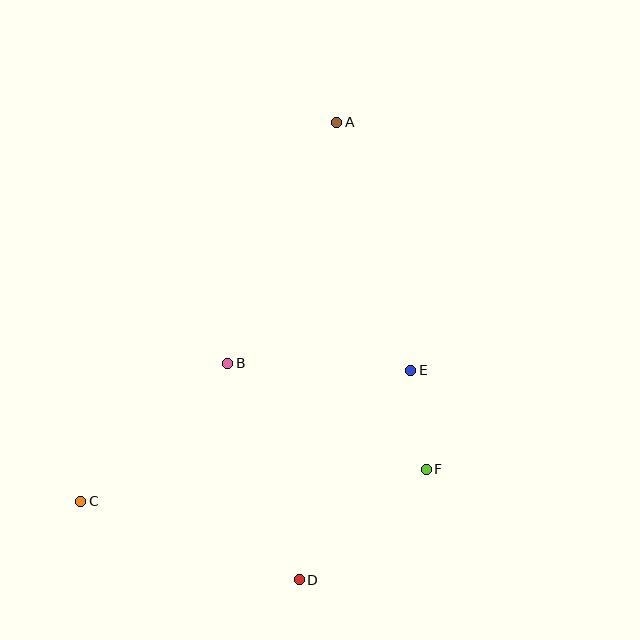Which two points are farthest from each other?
Points A and D are farthest from each other.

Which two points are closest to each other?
Points E and F are closest to each other.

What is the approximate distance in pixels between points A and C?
The distance between A and C is approximately 457 pixels.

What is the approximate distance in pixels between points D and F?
The distance between D and F is approximately 168 pixels.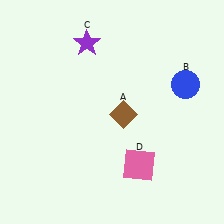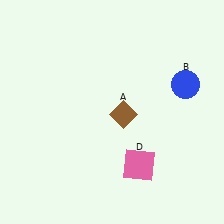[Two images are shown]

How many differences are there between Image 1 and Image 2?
There is 1 difference between the two images.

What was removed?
The purple star (C) was removed in Image 2.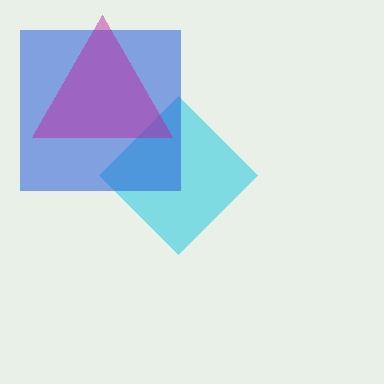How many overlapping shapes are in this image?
There are 3 overlapping shapes in the image.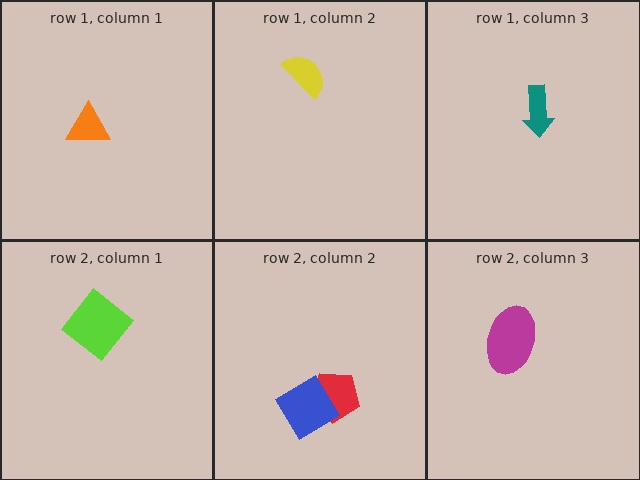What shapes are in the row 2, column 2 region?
The red pentagon, the blue diamond.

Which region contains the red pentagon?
The row 2, column 2 region.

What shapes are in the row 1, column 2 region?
The yellow semicircle.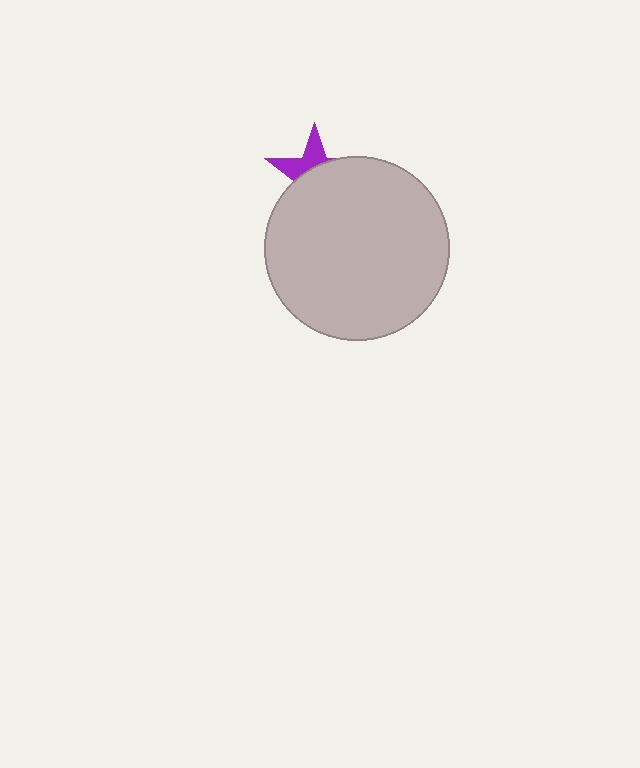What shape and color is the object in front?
The object in front is a light gray circle.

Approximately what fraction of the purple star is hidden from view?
Roughly 64% of the purple star is hidden behind the light gray circle.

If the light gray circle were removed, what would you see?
You would see the complete purple star.